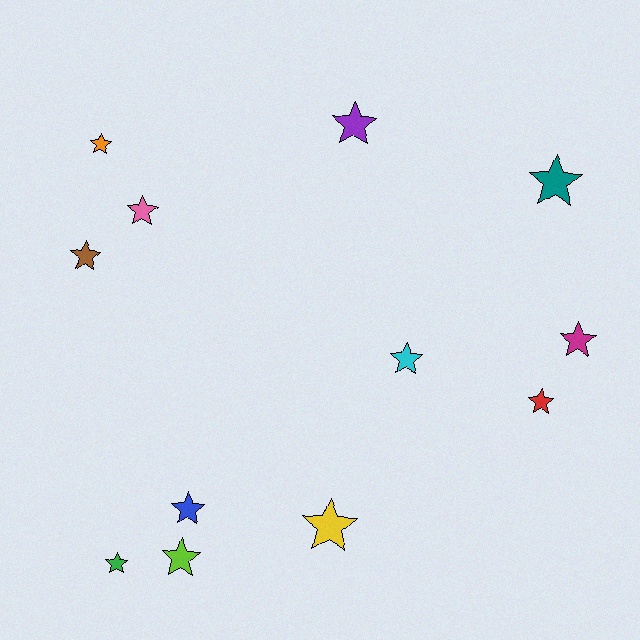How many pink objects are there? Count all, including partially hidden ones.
There is 1 pink object.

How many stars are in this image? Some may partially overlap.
There are 12 stars.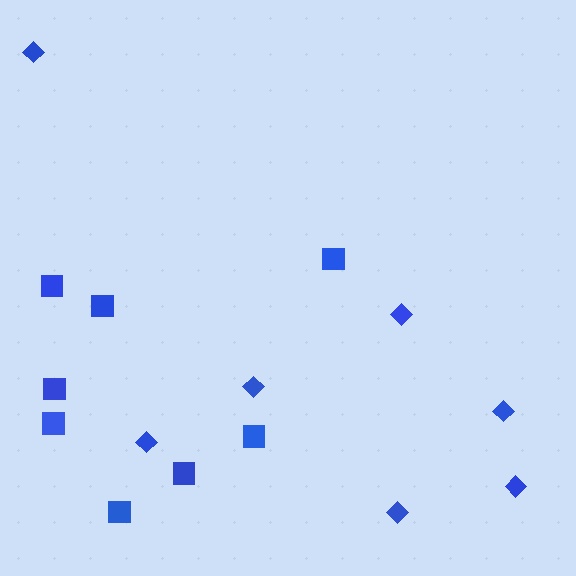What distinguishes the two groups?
There are 2 groups: one group of squares (8) and one group of diamonds (7).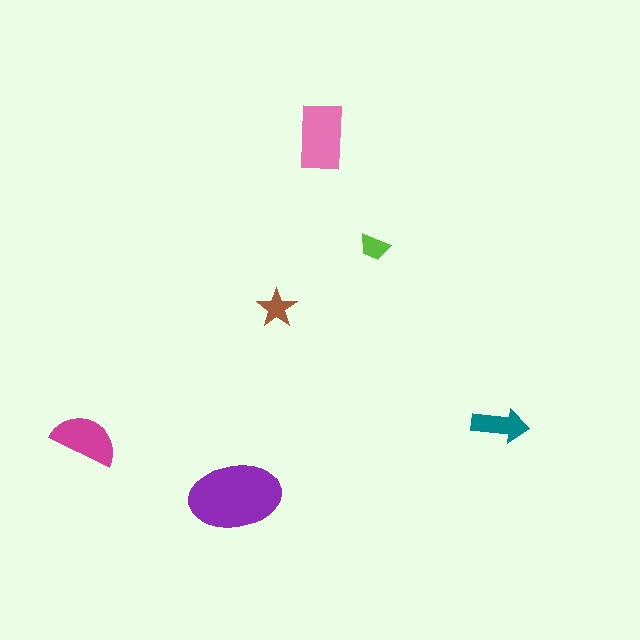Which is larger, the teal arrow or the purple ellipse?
The purple ellipse.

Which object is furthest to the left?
The magenta semicircle is leftmost.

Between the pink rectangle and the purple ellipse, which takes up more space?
The purple ellipse.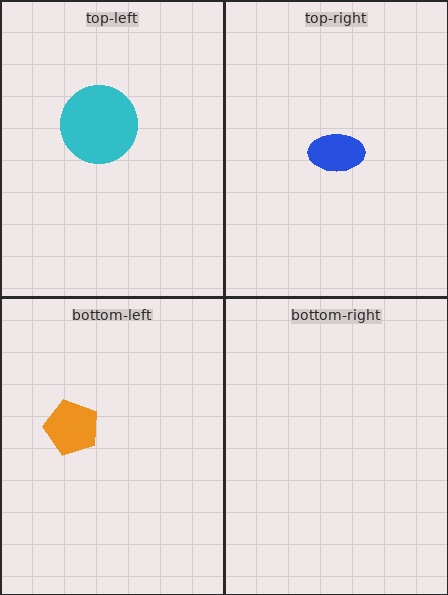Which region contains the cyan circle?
The top-left region.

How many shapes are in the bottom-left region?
1.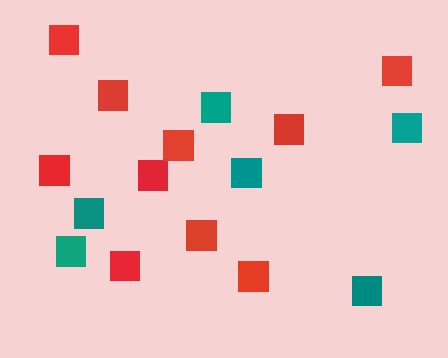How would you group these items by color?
There are 2 groups: one group of red squares (10) and one group of teal squares (6).